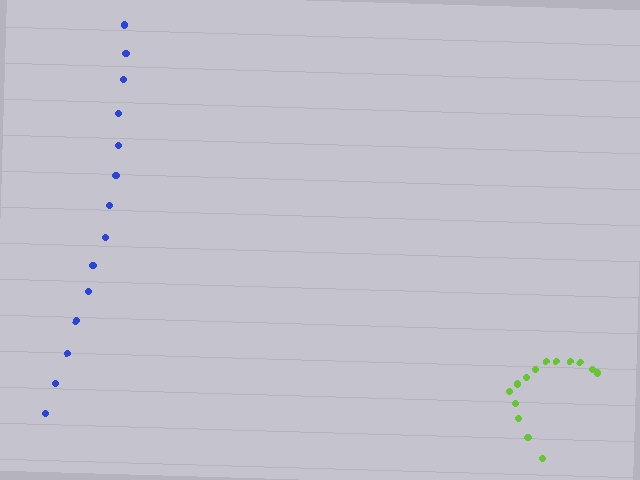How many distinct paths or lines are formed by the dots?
There are 2 distinct paths.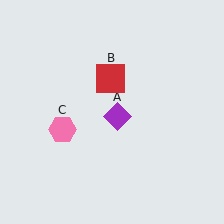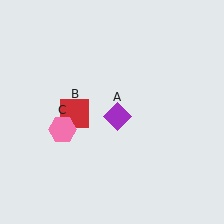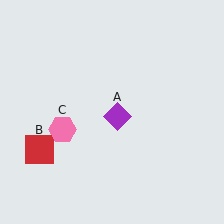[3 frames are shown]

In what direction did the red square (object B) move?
The red square (object B) moved down and to the left.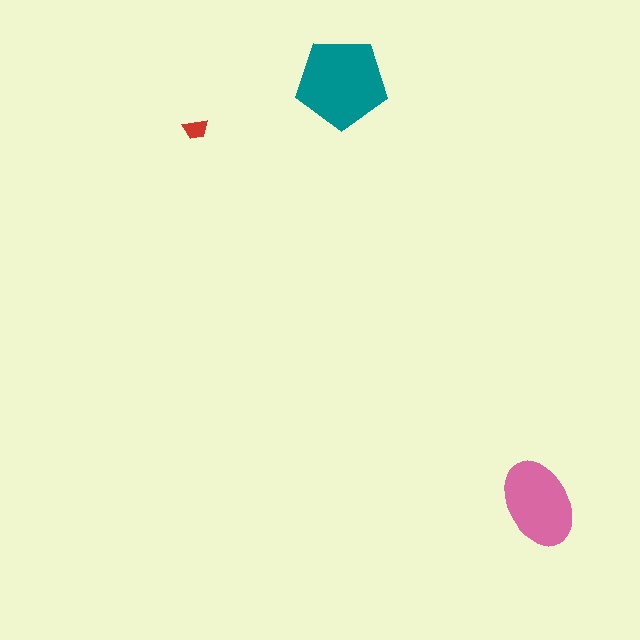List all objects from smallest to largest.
The red trapezoid, the pink ellipse, the teal pentagon.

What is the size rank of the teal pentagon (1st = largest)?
1st.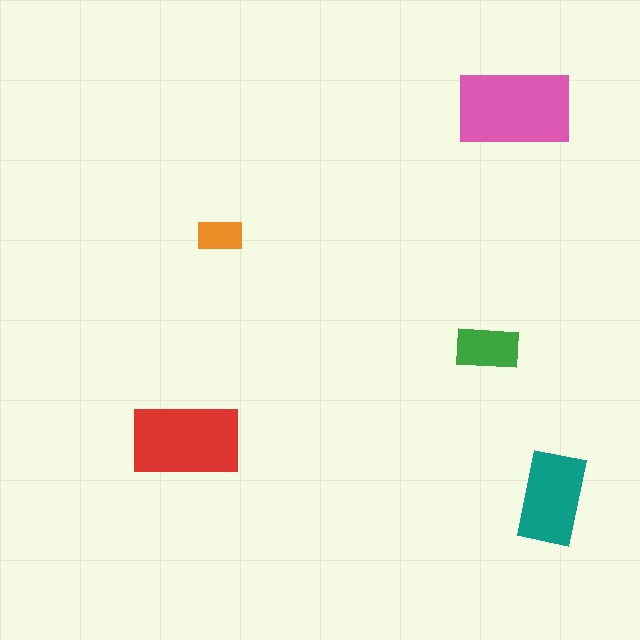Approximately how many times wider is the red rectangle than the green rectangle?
About 1.5 times wider.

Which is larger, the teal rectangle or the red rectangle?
The red one.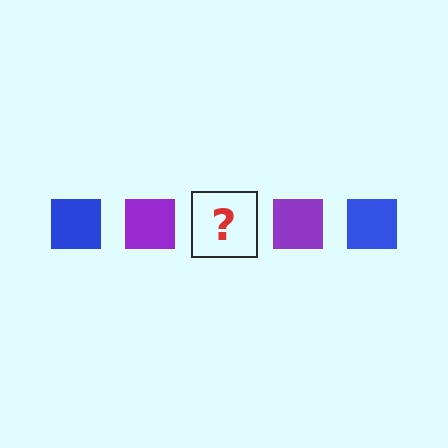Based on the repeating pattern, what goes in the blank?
The blank should be a blue square.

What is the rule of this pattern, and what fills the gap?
The rule is that the pattern cycles through blue, purple squares. The gap should be filled with a blue square.